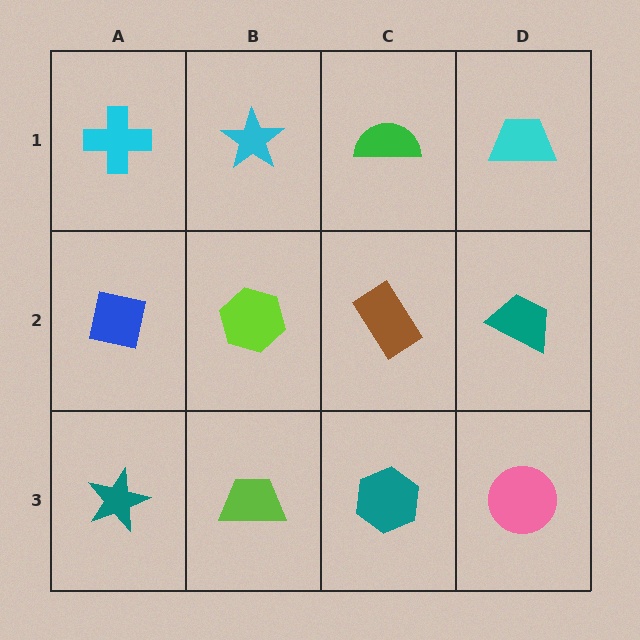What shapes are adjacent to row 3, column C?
A brown rectangle (row 2, column C), a lime trapezoid (row 3, column B), a pink circle (row 3, column D).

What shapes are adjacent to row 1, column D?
A teal trapezoid (row 2, column D), a green semicircle (row 1, column C).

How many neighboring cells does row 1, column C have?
3.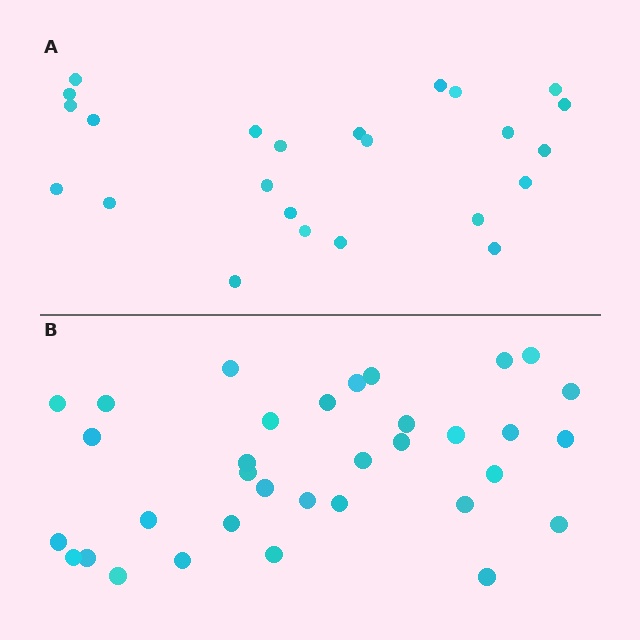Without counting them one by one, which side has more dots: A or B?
Region B (the bottom region) has more dots.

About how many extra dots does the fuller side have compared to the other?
Region B has roughly 10 or so more dots than region A.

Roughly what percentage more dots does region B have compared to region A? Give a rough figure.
About 40% more.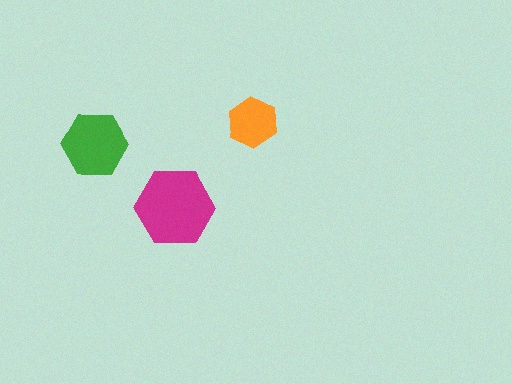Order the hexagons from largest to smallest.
the magenta one, the green one, the orange one.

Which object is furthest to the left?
The green hexagon is leftmost.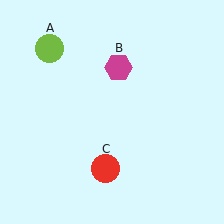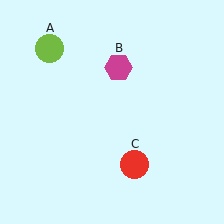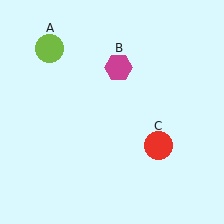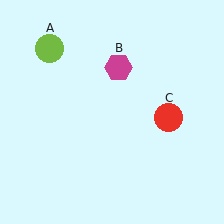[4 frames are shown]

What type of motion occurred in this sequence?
The red circle (object C) rotated counterclockwise around the center of the scene.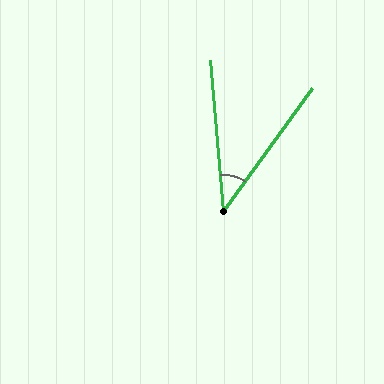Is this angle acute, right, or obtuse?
It is acute.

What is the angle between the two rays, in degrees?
Approximately 41 degrees.